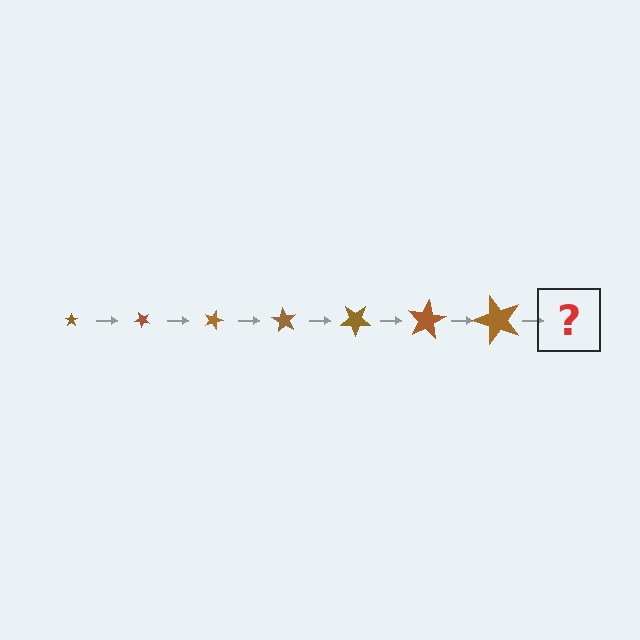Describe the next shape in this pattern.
It should be a star, larger than the previous one and rotated 315 degrees from the start.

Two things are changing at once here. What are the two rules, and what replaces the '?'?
The two rules are that the star grows larger each step and it rotates 45 degrees each step. The '?' should be a star, larger than the previous one and rotated 315 degrees from the start.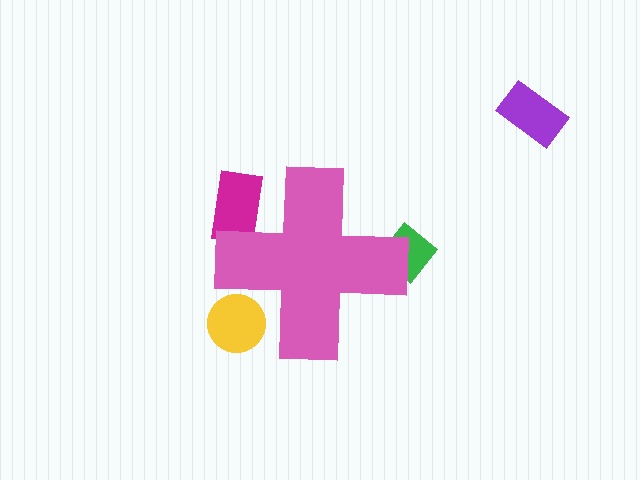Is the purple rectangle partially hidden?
No, the purple rectangle is fully visible.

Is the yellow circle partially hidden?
Yes, the yellow circle is partially hidden behind the pink cross.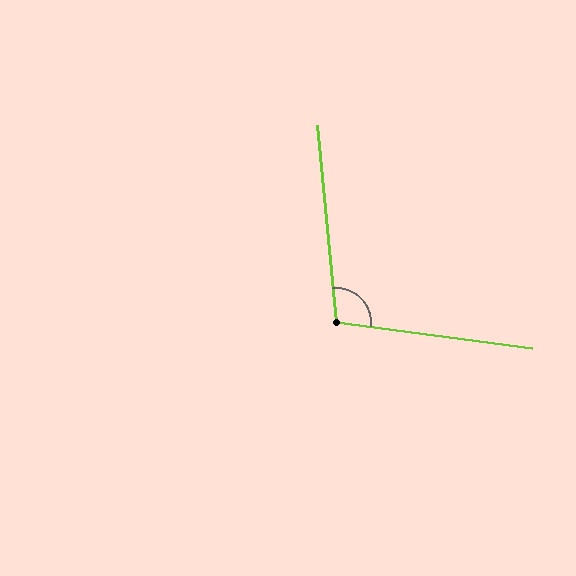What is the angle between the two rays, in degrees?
Approximately 103 degrees.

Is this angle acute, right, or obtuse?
It is obtuse.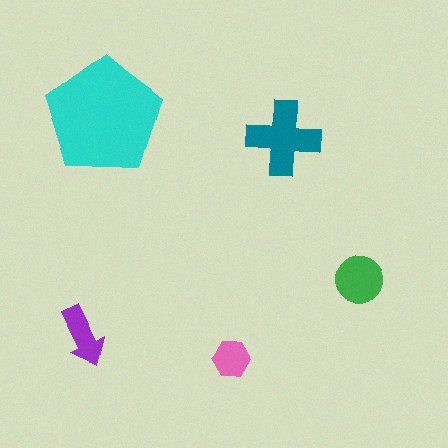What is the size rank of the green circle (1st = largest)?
3rd.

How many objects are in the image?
There are 5 objects in the image.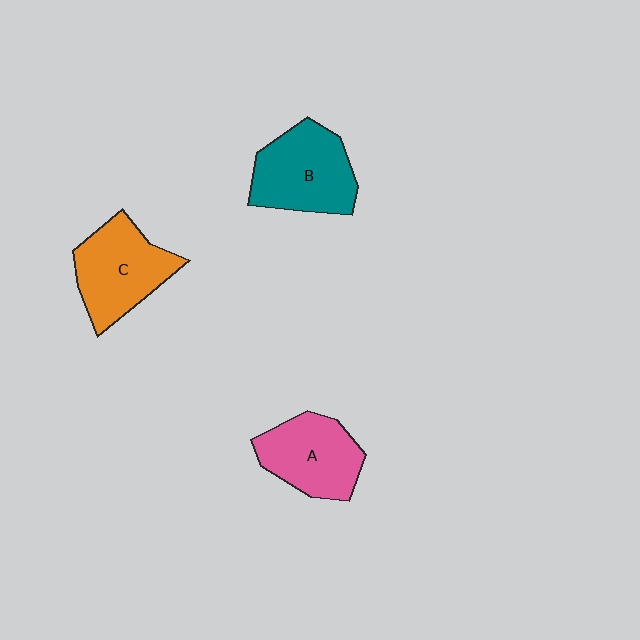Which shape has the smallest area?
Shape A (pink).